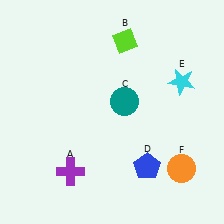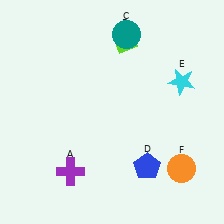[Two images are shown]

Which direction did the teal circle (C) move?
The teal circle (C) moved up.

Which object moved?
The teal circle (C) moved up.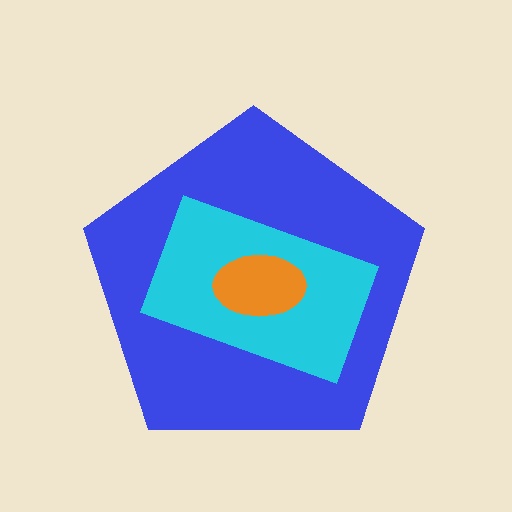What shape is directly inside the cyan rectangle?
The orange ellipse.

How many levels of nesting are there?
3.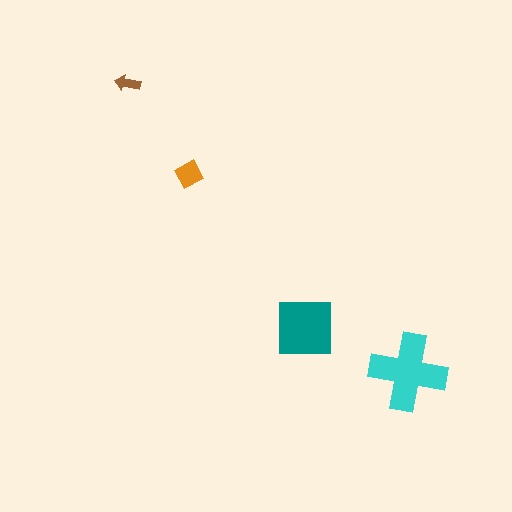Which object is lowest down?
The cyan cross is bottommost.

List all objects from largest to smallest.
The cyan cross, the teal square, the orange diamond, the brown arrow.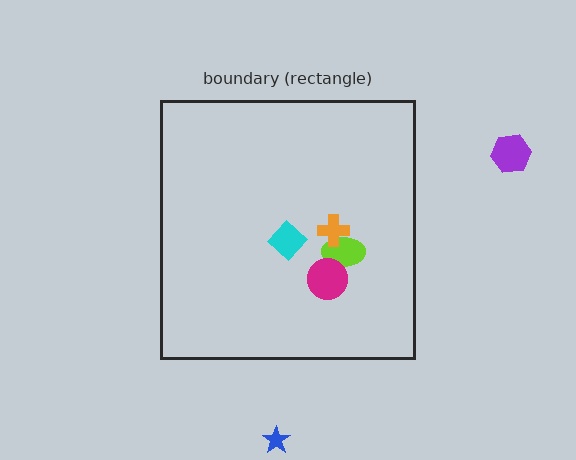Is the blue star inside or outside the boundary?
Outside.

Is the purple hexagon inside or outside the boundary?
Outside.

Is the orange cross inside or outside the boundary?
Inside.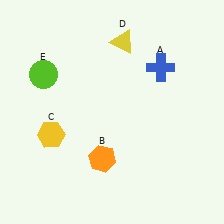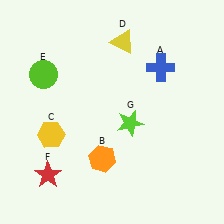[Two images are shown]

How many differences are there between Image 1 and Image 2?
There are 2 differences between the two images.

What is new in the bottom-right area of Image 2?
A lime star (G) was added in the bottom-right area of Image 2.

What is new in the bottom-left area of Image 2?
A red star (F) was added in the bottom-left area of Image 2.